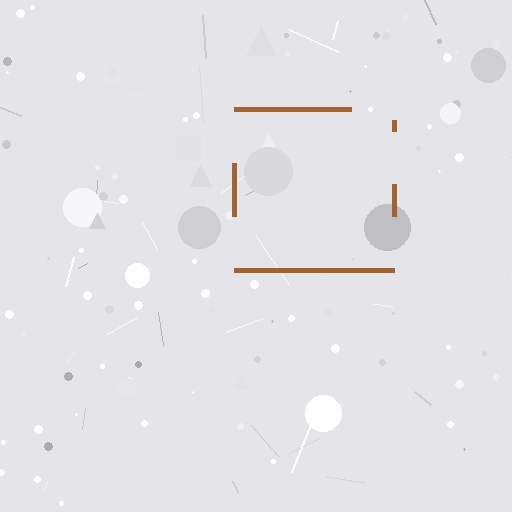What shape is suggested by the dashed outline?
The dashed outline suggests a square.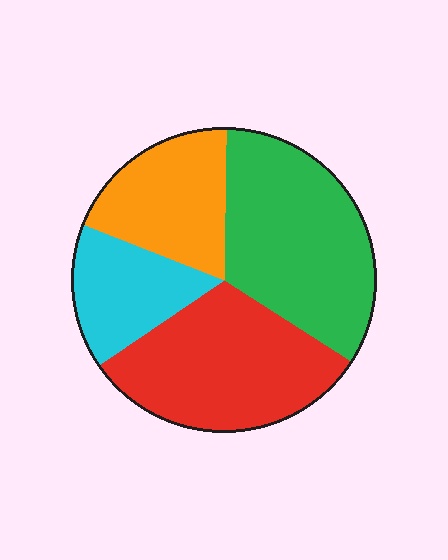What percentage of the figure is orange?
Orange covers about 20% of the figure.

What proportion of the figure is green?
Green takes up between a quarter and a half of the figure.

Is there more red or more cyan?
Red.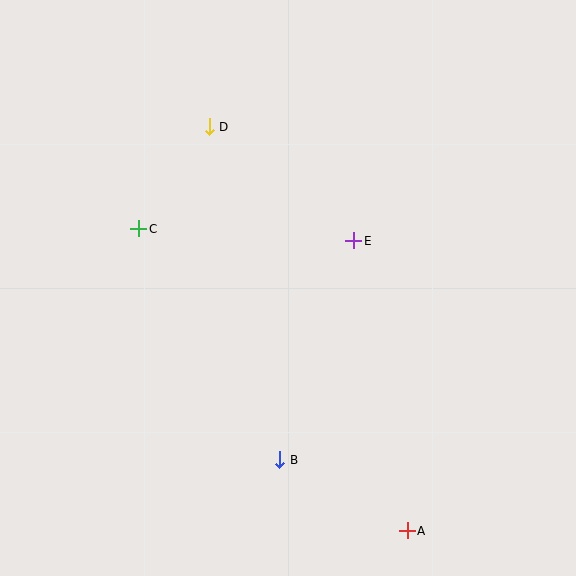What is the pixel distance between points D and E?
The distance between D and E is 184 pixels.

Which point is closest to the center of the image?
Point E at (354, 241) is closest to the center.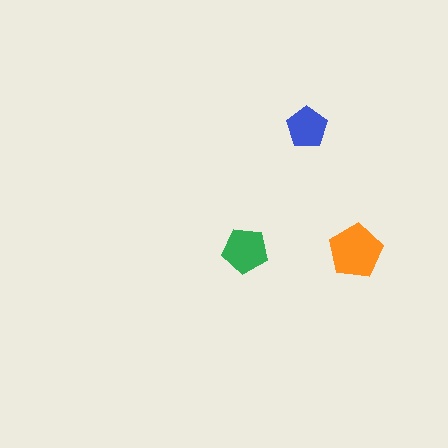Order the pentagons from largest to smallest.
the orange one, the green one, the blue one.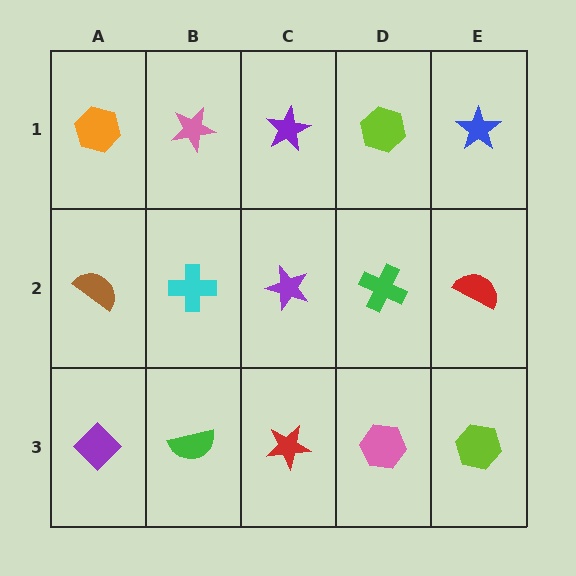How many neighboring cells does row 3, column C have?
3.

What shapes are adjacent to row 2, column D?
A lime hexagon (row 1, column D), a pink hexagon (row 3, column D), a purple star (row 2, column C), a red semicircle (row 2, column E).